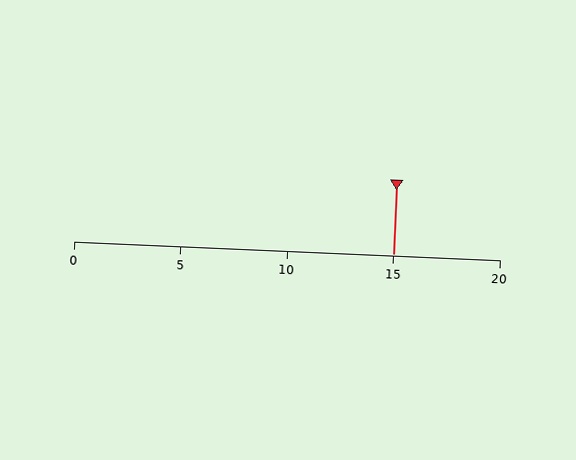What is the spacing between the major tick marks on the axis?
The major ticks are spaced 5 apart.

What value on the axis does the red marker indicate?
The marker indicates approximately 15.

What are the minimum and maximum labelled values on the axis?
The axis runs from 0 to 20.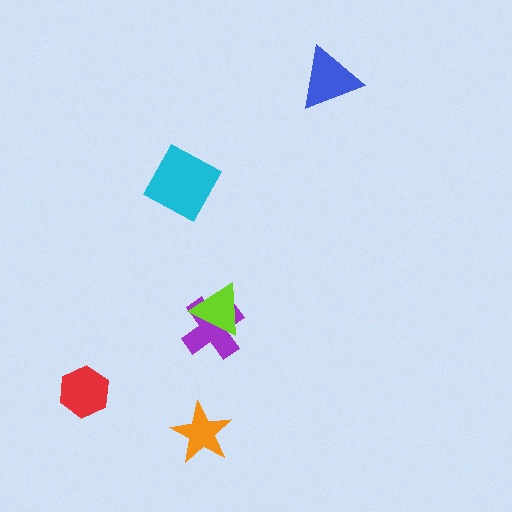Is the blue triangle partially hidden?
No, no other shape covers it.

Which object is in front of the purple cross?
The lime triangle is in front of the purple cross.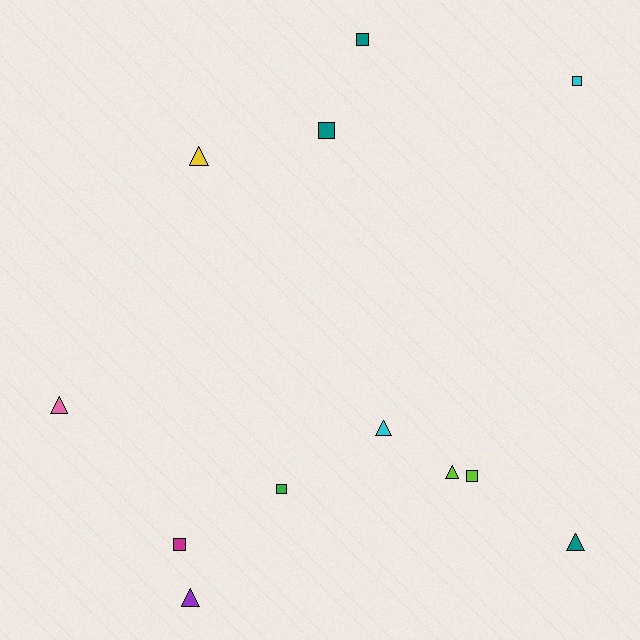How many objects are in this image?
There are 12 objects.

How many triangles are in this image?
There are 6 triangles.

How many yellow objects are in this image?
There is 1 yellow object.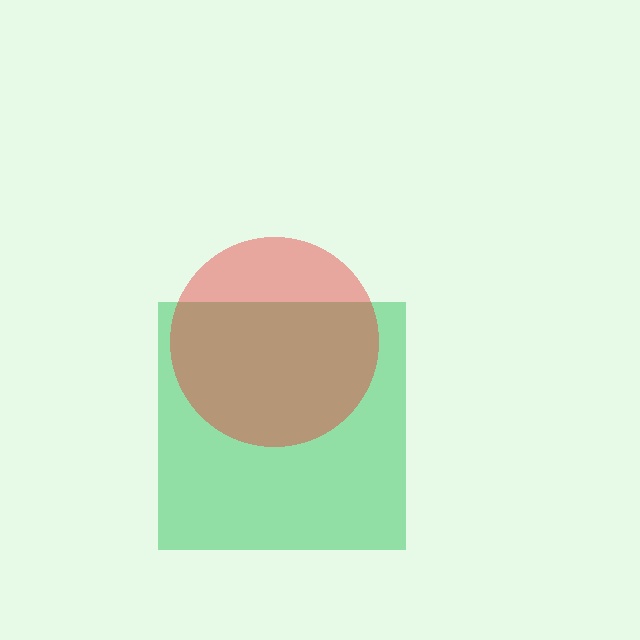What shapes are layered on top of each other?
The layered shapes are: a green square, a red circle.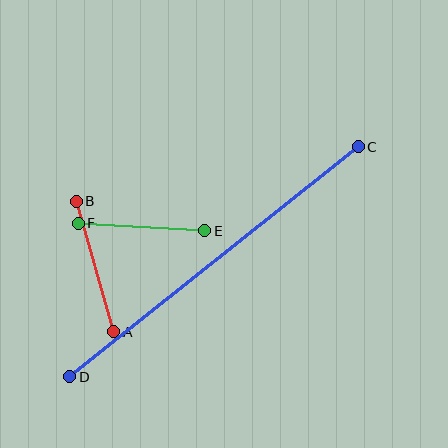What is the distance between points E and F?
The distance is approximately 127 pixels.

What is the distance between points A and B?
The distance is approximately 136 pixels.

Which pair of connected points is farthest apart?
Points C and D are farthest apart.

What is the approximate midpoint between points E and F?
The midpoint is at approximately (141, 227) pixels.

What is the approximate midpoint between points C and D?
The midpoint is at approximately (214, 262) pixels.